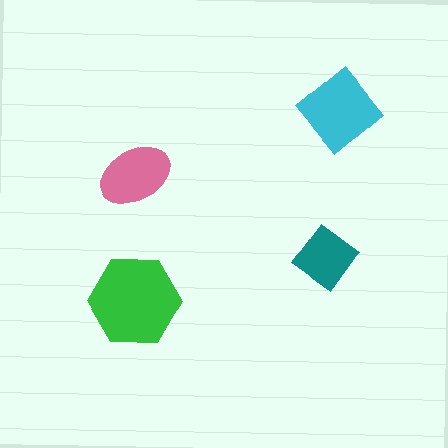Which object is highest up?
The cyan diamond is topmost.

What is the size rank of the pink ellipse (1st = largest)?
3rd.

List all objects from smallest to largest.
The teal diamond, the pink ellipse, the cyan diamond, the green hexagon.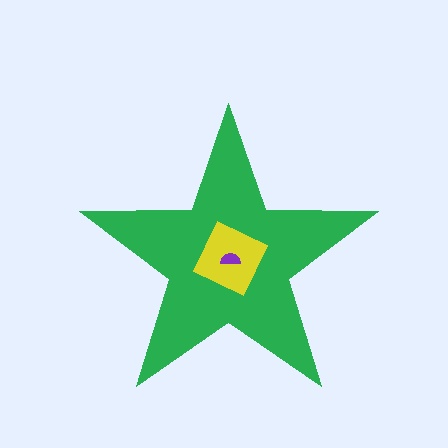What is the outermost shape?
The green star.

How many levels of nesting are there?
3.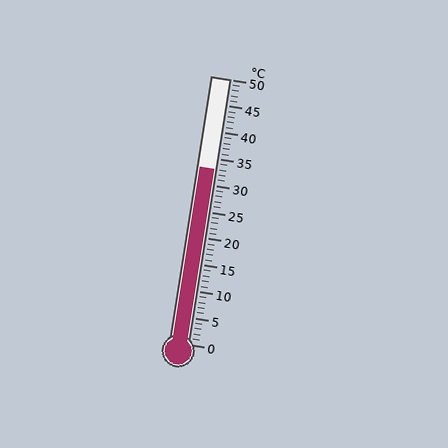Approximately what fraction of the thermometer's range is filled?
The thermometer is filled to approximately 65% of its range.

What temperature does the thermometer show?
The thermometer shows approximately 33°C.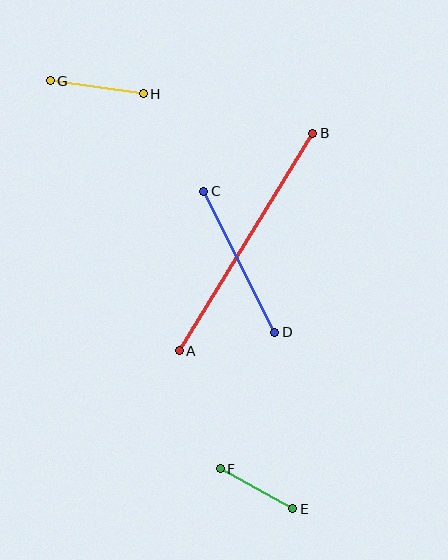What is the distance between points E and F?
The distance is approximately 83 pixels.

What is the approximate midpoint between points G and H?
The midpoint is at approximately (97, 87) pixels.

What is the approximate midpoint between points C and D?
The midpoint is at approximately (239, 262) pixels.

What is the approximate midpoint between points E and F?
The midpoint is at approximately (256, 489) pixels.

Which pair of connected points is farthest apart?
Points A and B are farthest apart.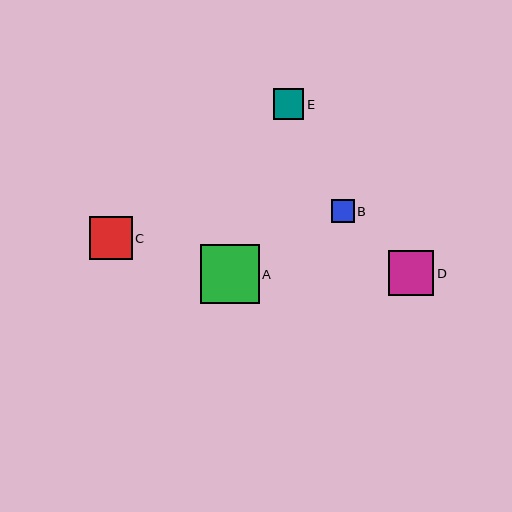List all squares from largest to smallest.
From largest to smallest: A, D, C, E, B.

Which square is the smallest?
Square B is the smallest with a size of approximately 23 pixels.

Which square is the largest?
Square A is the largest with a size of approximately 59 pixels.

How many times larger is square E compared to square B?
Square E is approximately 1.3 times the size of square B.